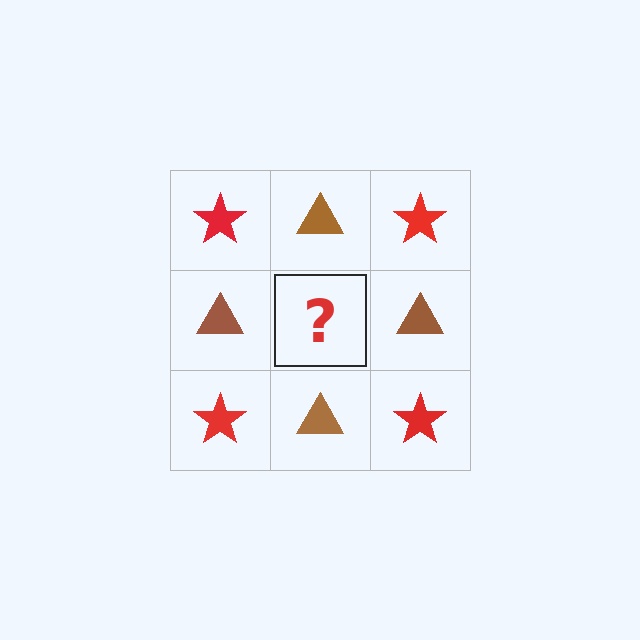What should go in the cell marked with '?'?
The missing cell should contain a red star.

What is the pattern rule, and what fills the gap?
The rule is that it alternates red star and brown triangle in a checkerboard pattern. The gap should be filled with a red star.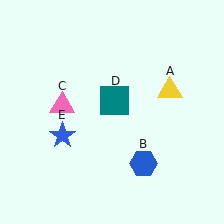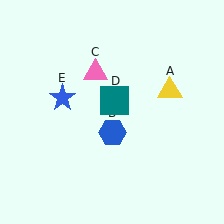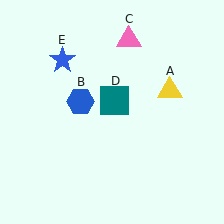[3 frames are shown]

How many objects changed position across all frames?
3 objects changed position: blue hexagon (object B), pink triangle (object C), blue star (object E).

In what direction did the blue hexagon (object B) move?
The blue hexagon (object B) moved up and to the left.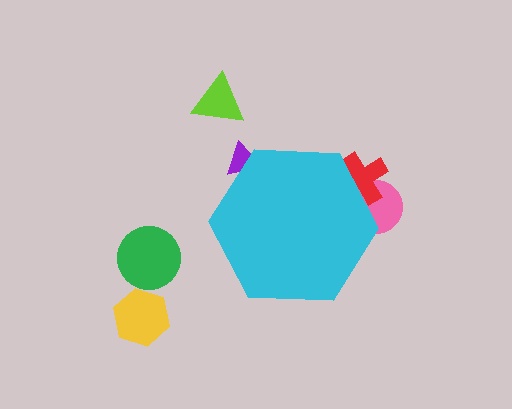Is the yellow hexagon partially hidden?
No, the yellow hexagon is fully visible.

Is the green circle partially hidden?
No, the green circle is fully visible.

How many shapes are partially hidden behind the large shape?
3 shapes are partially hidden.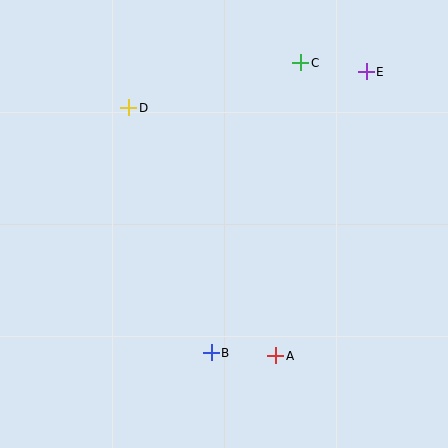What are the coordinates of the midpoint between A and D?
The midpoint between A and D is at (202, 232).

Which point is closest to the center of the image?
Point B at (211, 353) is closest to the center.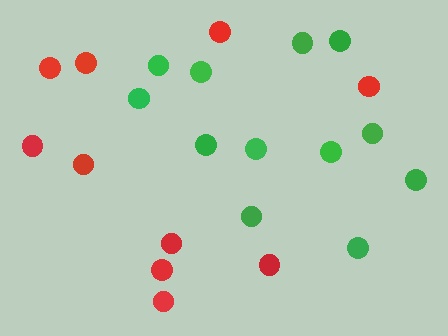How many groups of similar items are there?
There are 2 groups: one group of green circles (12) and one group of red circles (10).